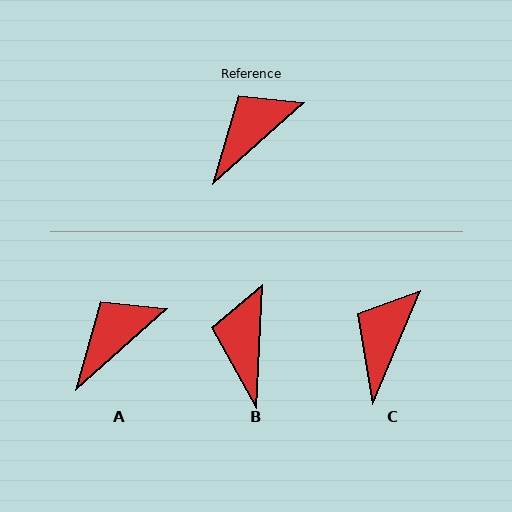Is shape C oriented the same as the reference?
No, it is off by about 26 degrees.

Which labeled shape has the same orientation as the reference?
A.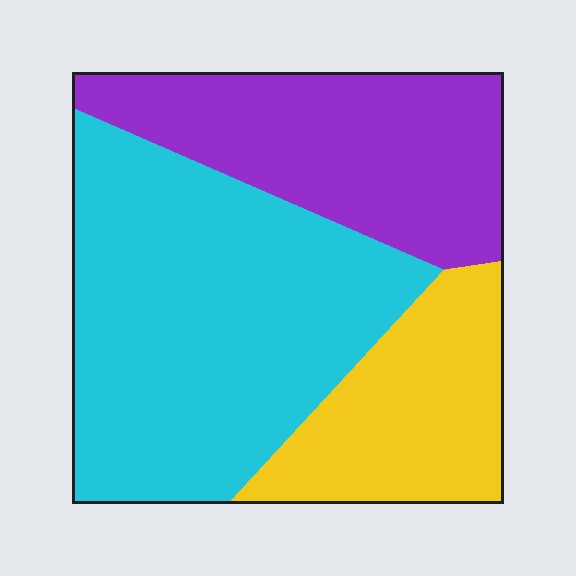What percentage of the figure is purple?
Purple takes up about one third (1/3) of the figure.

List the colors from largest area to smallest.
From largest to smallest: cyan, purple, yellow.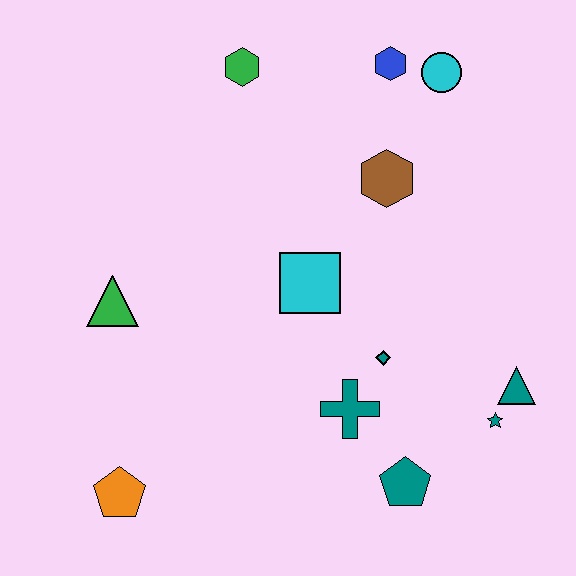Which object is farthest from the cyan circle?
The orange pentagon is farthest from the cyan circle.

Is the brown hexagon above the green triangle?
Yes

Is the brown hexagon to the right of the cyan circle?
No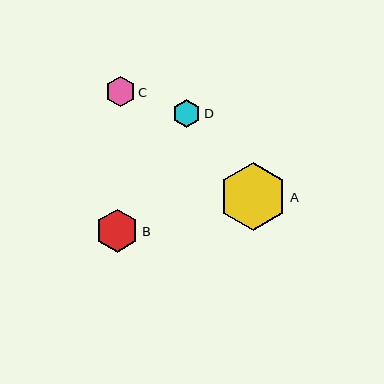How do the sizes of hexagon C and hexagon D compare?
Hexagon C and hexagon D are approximately the same size.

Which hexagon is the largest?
Hexagon A is the largest with a size of approximately 68 pixels.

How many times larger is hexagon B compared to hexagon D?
Hexagon B is approximately 1.5 times the size of hexagon D.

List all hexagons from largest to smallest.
From largest to smallest: A, B, C, D.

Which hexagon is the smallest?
Hexagon D is the smallest with a size of approximately 29 pixels.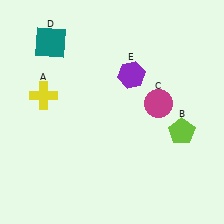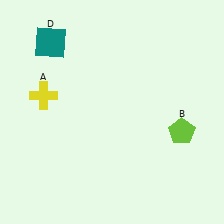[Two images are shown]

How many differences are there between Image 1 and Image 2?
There are 2 differences between the two images.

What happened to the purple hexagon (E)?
The purple hexagon (E) was removed in Image 2. It was in the top-right area of Image 1.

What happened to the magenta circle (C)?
The magenta circle (C) was removed in Image 2. It was in the top-right area of Image 1.